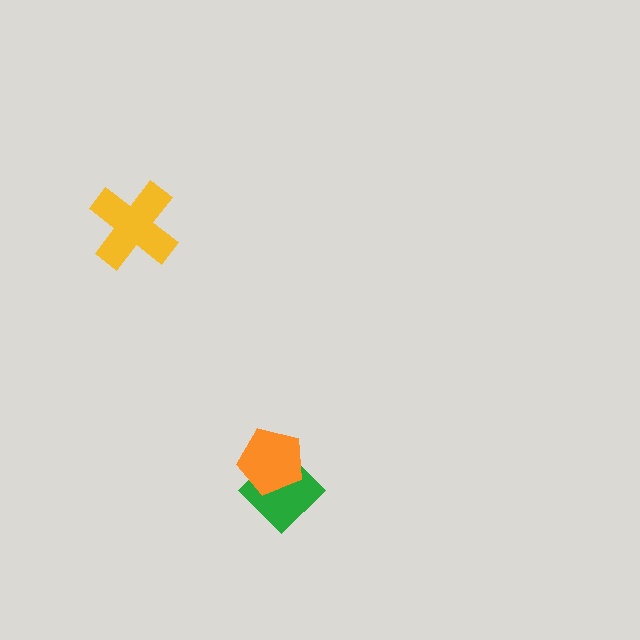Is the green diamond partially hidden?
Yes, it is partially covered by another shape.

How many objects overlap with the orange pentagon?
1 object overlaps with the orange pentagon.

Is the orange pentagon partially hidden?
No, no other shape covers it.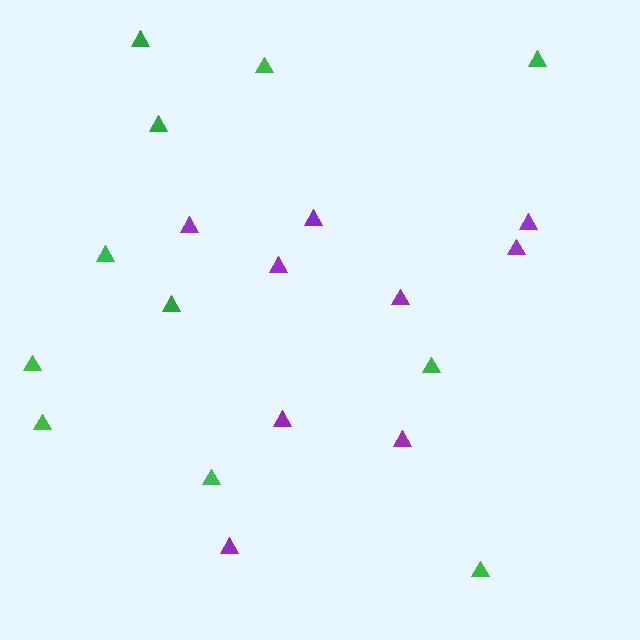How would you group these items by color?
There are 2 groups: one group of green triangles (11) and one group of purple triangles (9).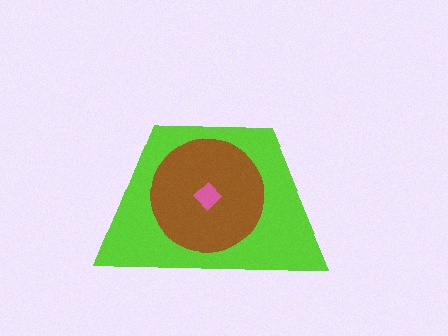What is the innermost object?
The pink diamond.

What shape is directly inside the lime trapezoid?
The brown circle.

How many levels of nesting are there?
3.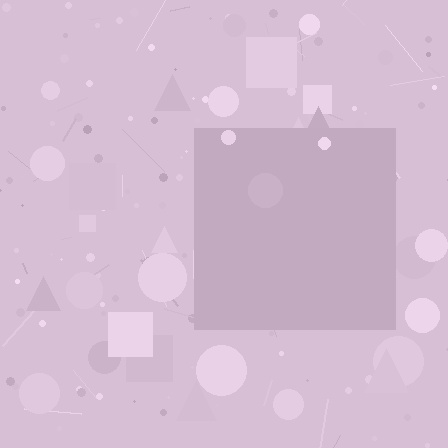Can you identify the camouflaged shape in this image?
The camouflaged shape is a square.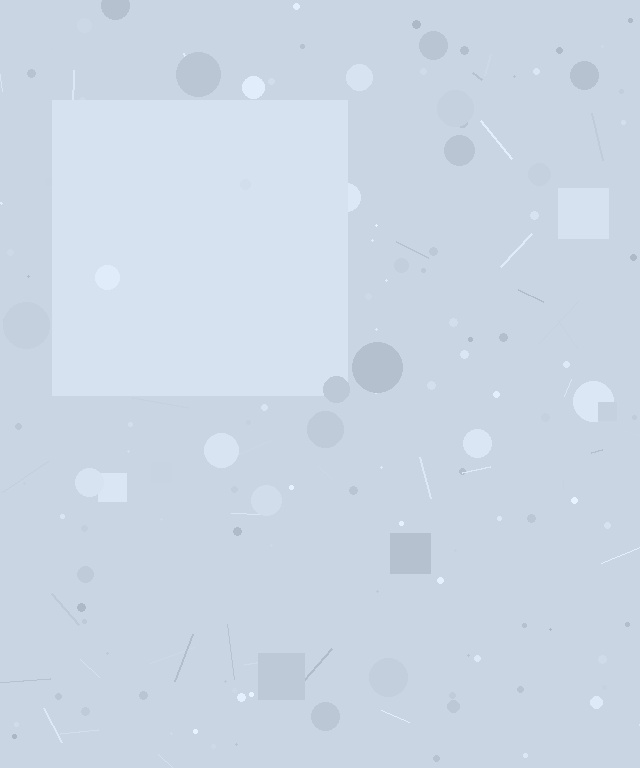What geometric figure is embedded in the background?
A square is embedded in the background.